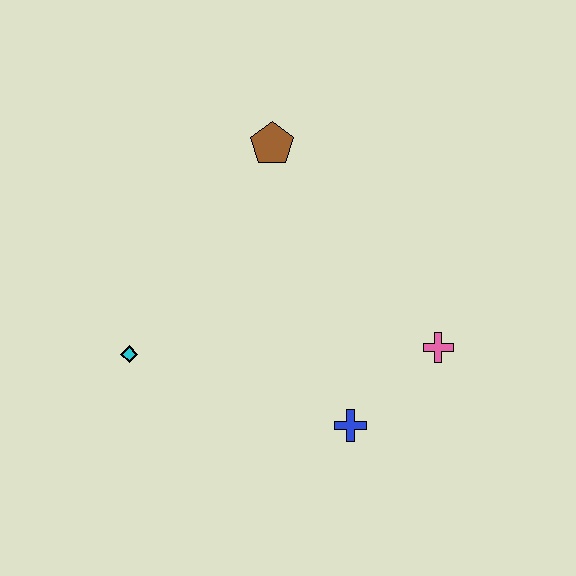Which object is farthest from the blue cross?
The brown pentagon is farthest from the blue cross.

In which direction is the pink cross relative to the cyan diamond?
The pink cross is to the right of the cyan diamond.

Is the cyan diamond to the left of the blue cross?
Yes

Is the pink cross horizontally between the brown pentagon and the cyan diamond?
No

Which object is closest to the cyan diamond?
The blue cross is closest to the cyan diamond.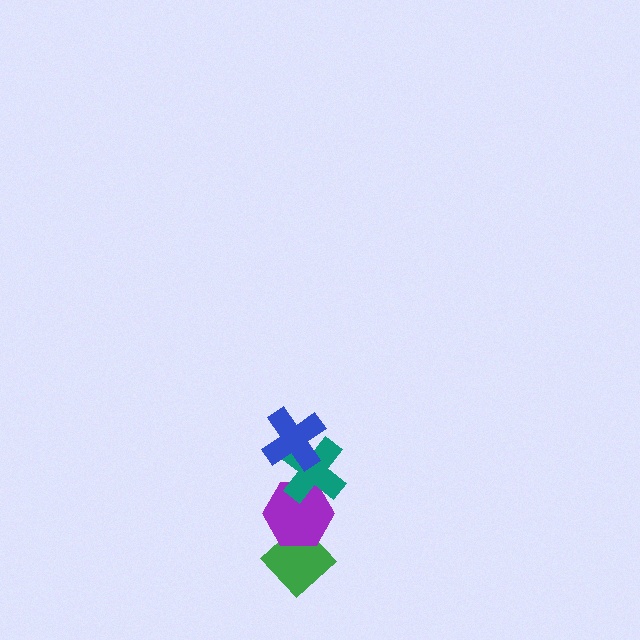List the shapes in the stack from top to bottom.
From top to bottom: the blue cross, the teal cross, the purple hexagon, the green diamond.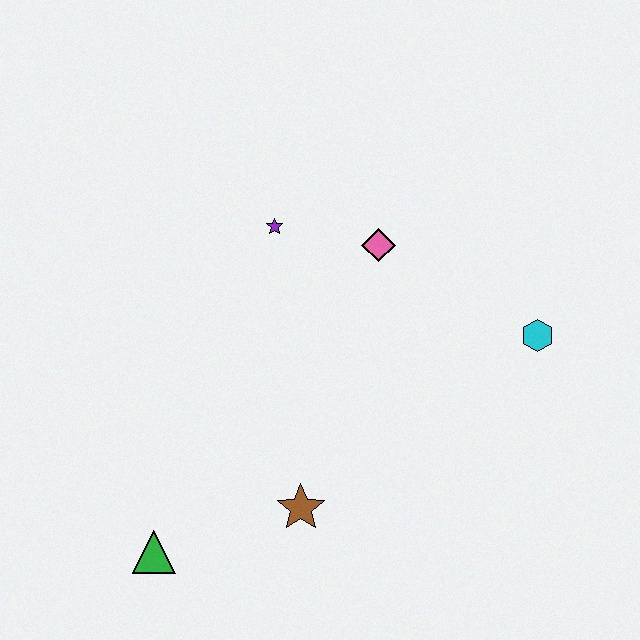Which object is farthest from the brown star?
The cyan hexagon is farthest from the brown star.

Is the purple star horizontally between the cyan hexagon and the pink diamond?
No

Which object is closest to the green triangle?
The brown star is closest to the green triangle.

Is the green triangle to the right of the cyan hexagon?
No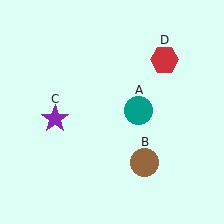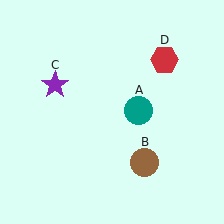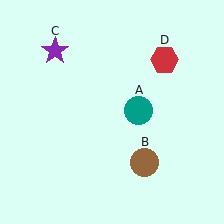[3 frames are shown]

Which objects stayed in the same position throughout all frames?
Teal circle (object A) and brown circle (object B) and red hexagon (object D) remained stationary.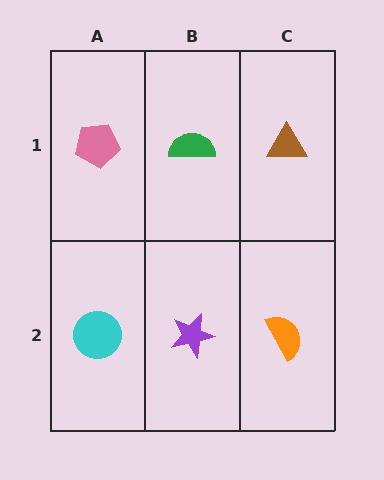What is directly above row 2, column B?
A green semicircle.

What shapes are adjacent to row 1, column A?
A cyan circle (row 2, column A), a green semicircle (row 1, column B).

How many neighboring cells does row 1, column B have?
3.